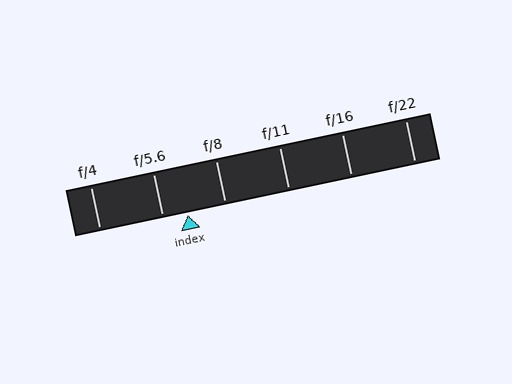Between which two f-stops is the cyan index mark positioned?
The index mark is between f/5.6 and f/8.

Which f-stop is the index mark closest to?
The index mark is closest to f/5.6.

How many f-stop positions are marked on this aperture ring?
There are 6 f-stop positions marked.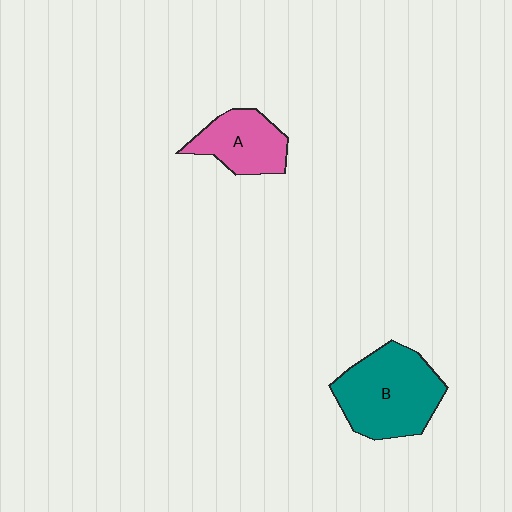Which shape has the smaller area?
Shape A (pink).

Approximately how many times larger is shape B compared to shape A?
Approximately 1.6 times.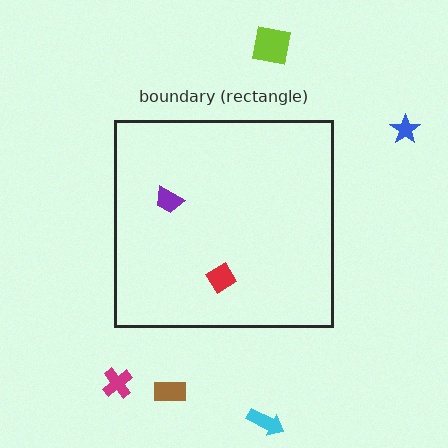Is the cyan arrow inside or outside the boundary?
Outside.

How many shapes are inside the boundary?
2 inside, 5 outside.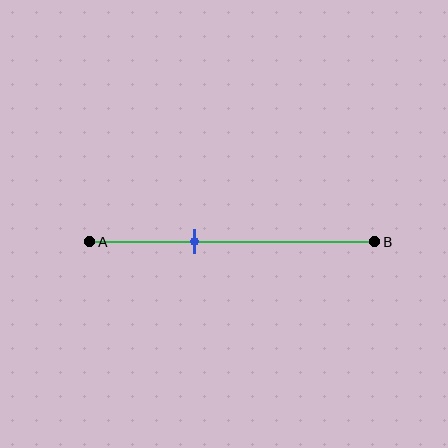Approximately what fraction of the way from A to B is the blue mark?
The blue mark is approximately 35% of the way from A to B.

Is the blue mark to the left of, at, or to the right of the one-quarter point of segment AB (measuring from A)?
The blue mark is to the right of the one-quarter point of segment AB.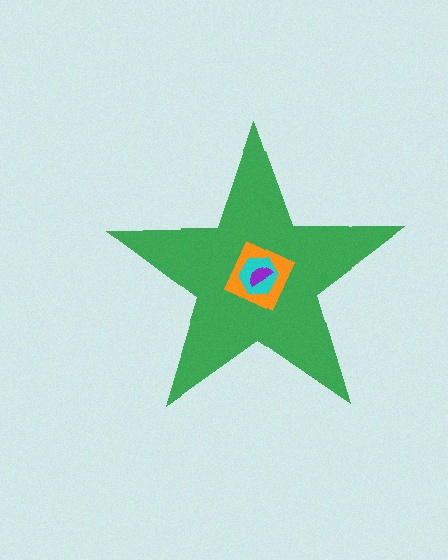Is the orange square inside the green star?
Yes.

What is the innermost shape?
The purple semicircle.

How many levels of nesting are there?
4.